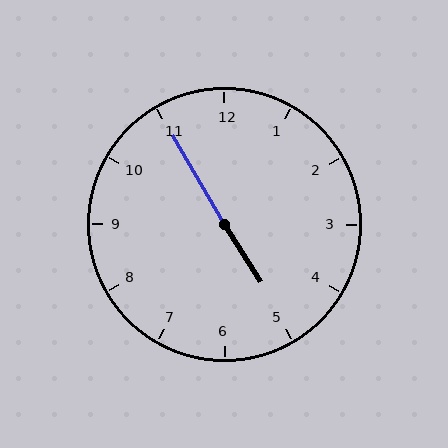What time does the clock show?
4:55.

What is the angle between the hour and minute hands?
Approximately 178 degrees.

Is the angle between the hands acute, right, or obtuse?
It is obtuse.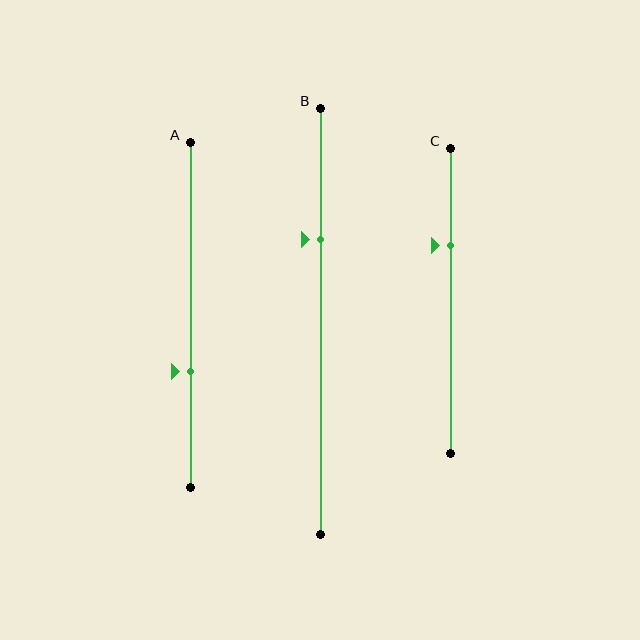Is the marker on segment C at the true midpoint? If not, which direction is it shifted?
No, the marker on segment C is shifted upward by about 18% of the segment length.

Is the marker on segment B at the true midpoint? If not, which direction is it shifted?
No, the marker on segment B is shifted upward by about 19% of the segment length.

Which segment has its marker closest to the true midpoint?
Segment A has its marker closest to the true midpoint.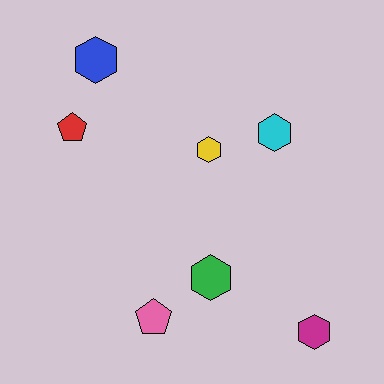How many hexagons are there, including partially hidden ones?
There are 5 hexagons.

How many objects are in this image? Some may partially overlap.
There are 7 objects.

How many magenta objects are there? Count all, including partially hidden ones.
There is 1 magenta object.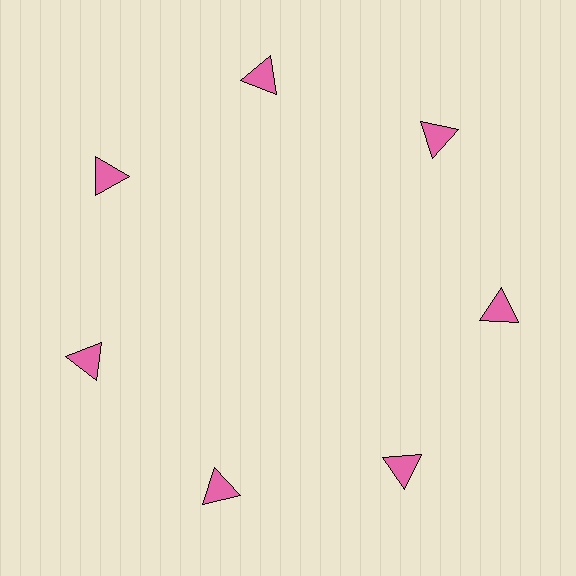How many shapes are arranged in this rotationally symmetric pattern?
There are 7 shapes, arranged in 7 groups of 1.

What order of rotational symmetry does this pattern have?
This pattern has 7-fold rotational symmetry.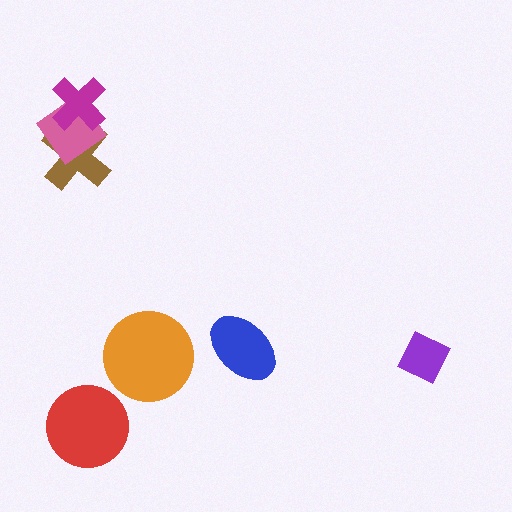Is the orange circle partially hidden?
No, no other shape covers it.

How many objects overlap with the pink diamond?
2 objects overlap with the pink diamond.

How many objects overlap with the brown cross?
2 objects overlap with the brown cross.